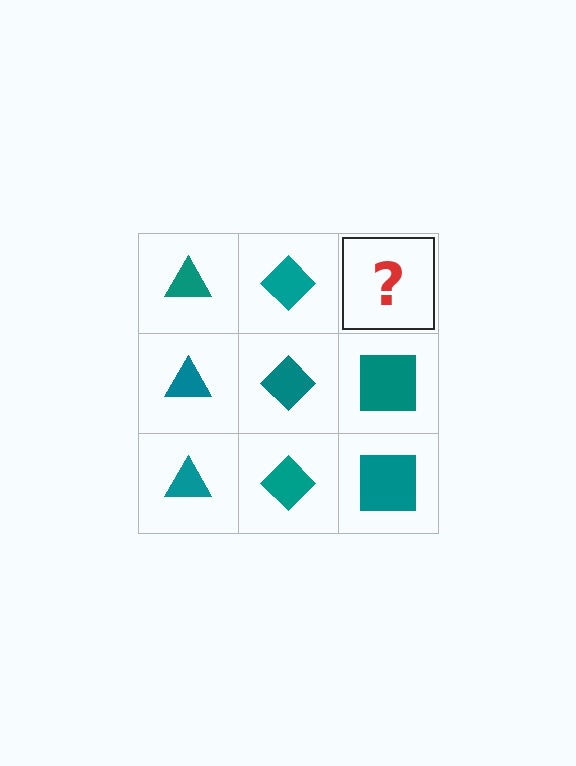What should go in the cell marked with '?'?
The missing cell should contain a teal square.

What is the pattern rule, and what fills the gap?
The rule is that each column has a consistent shape. The gap should be filled with a teal square.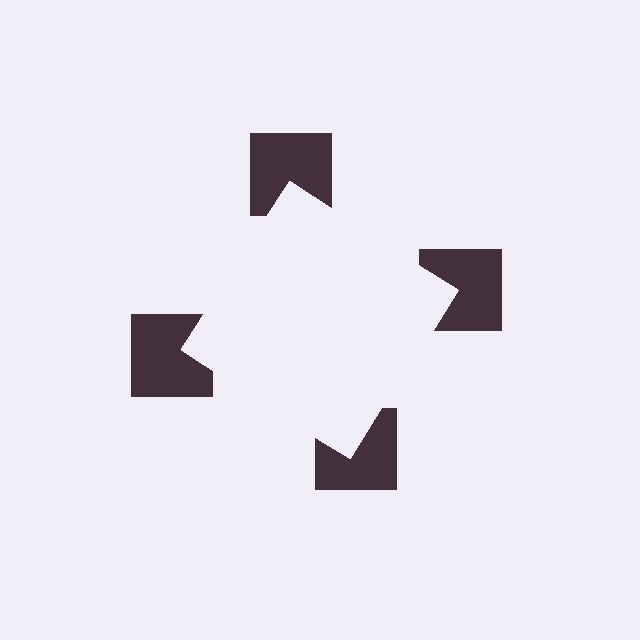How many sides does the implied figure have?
4 sides.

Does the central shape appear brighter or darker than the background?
It typically appears slightly brighter than the background, even though no actual brightness change is drawn.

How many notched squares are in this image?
There are 4 — one at each vertex of the illusory square.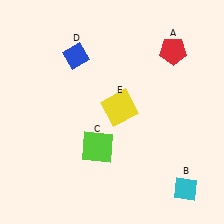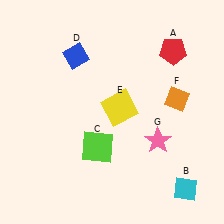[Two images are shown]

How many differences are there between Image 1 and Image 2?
There are 2 differences between the two images.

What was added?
An orange diamond (F), a pink star (G) were added in Image 2.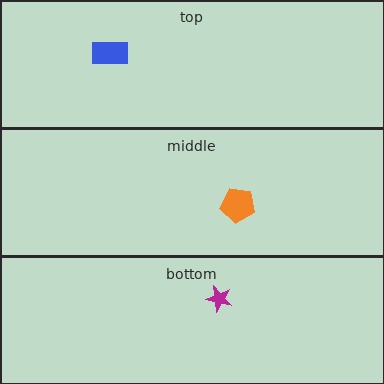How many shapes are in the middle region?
1.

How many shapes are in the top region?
1.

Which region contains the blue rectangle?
The top region.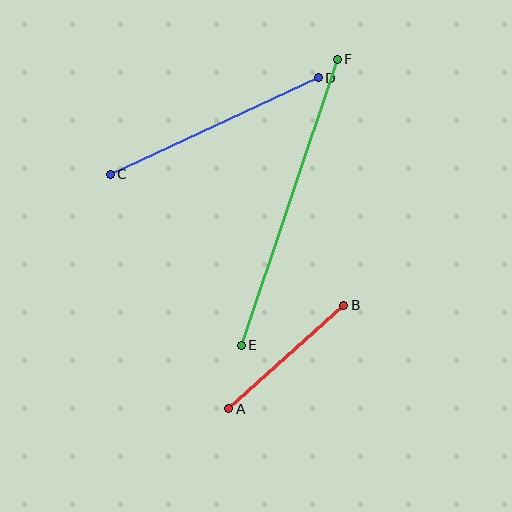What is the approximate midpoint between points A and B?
The midpoint is at approximately (286, 357) pixels.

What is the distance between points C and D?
The distance is approximately 229 pixels.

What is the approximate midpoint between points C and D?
The midpoint is at approximately (214, 126) pixels.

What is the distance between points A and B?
The distance is approximately 155 pixels.